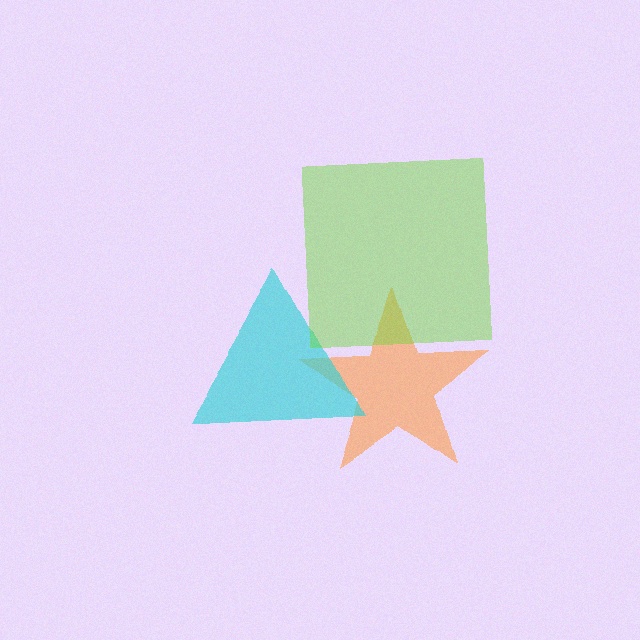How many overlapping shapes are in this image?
There are 3 overlapping shapes in the image.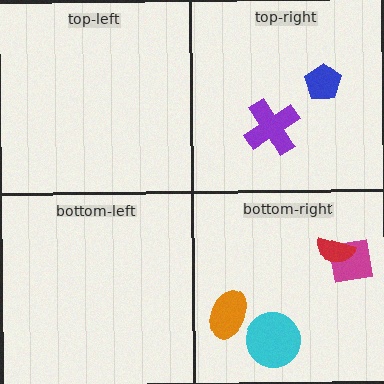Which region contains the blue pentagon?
The top-right region.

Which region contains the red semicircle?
The bottom-right region.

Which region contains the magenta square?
The bottom-right region.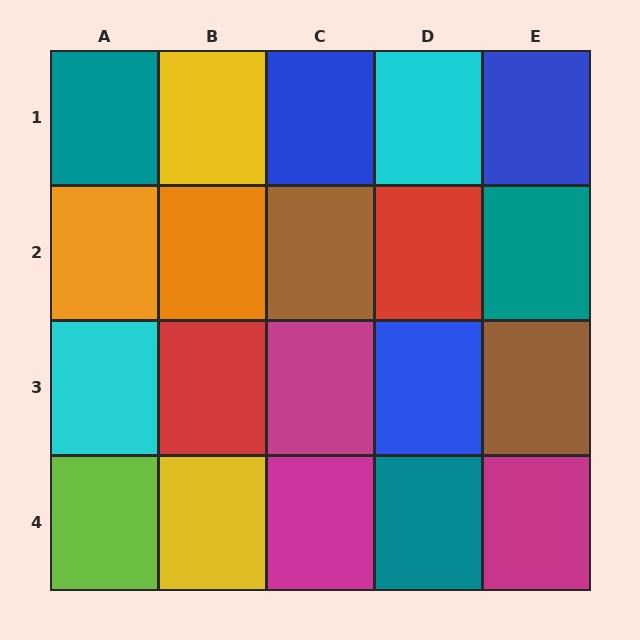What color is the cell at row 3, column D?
Blue.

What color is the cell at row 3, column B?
Red.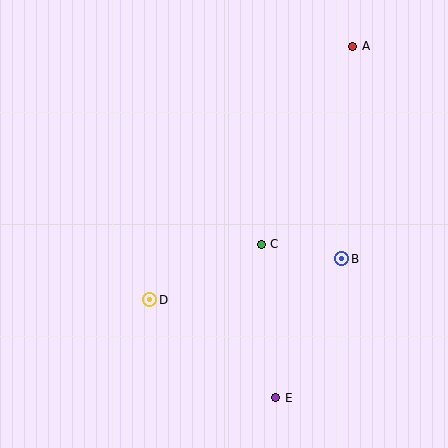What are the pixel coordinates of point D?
Point D is at (150, 300).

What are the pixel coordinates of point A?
Point A is at (353, 46).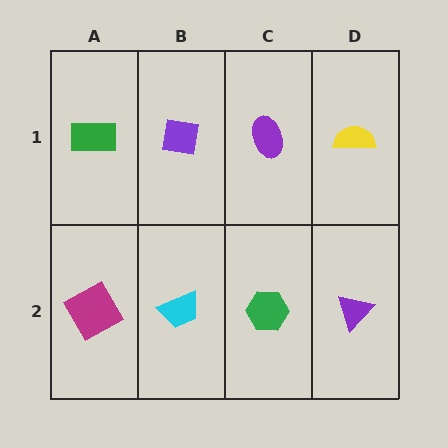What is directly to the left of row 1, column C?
A purple square.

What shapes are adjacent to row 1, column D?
A purple triangle (row 2, column D), a purple ellipse (row 1, column C).